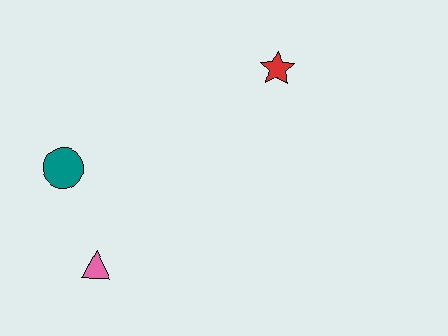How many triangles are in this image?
There is 1 triangle.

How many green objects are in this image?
There are no green objects.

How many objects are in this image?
There are 3 objects.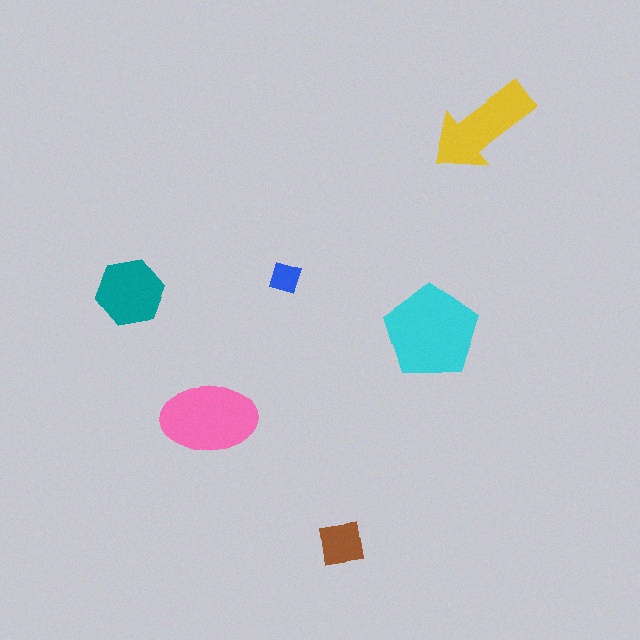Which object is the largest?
The cyan pentagon.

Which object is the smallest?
The blue diamond.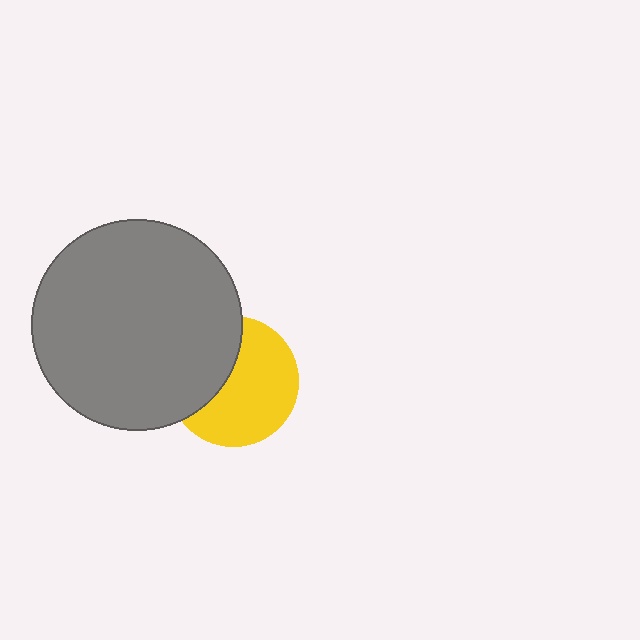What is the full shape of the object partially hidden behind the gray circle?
The partially hidden object is a yellow circle.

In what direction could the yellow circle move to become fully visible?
The yellow circle could move right. That would shift it out from behind the gray circle entirely.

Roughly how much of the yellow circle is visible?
About half of it is visible (roughly 62%).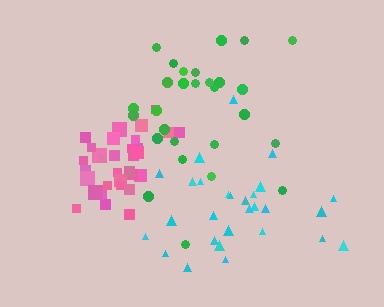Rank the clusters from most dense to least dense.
pink, cyan, green.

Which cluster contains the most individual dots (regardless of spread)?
Pink (33).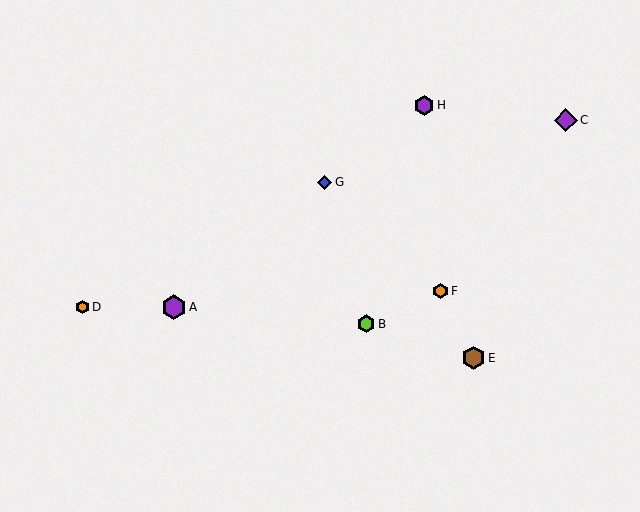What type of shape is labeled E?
Shape E is a brown hexagon.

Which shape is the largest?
The purple hexagon (labeled A) is the largest.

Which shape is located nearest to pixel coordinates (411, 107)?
The purple hexagon (labeled H) at (424, 105) is nearest to that location.